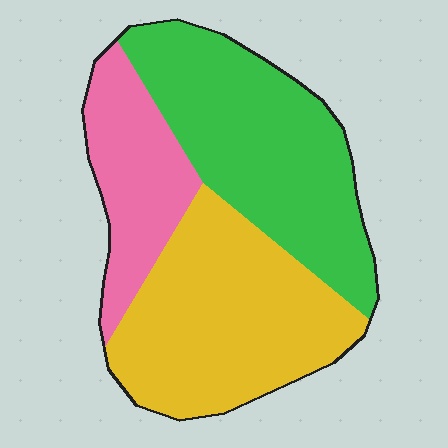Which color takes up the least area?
Pink, at roughly 20%.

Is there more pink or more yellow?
Yellow.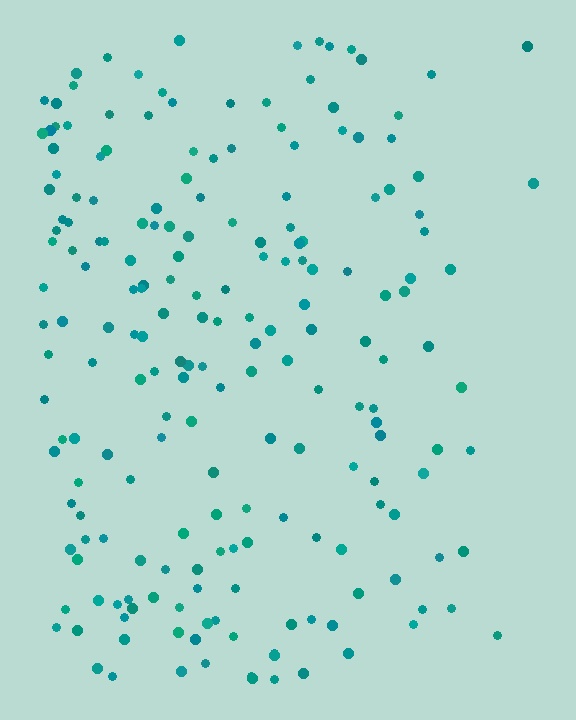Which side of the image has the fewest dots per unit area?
The right.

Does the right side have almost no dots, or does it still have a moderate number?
Still a moderate number, just noticeably fewer than the left.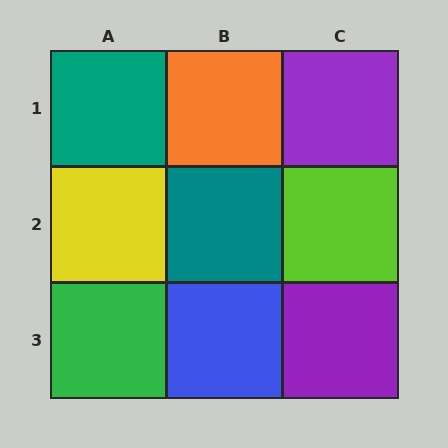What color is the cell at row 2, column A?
Yellow.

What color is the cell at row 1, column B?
Orange.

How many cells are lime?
1 cell is lime.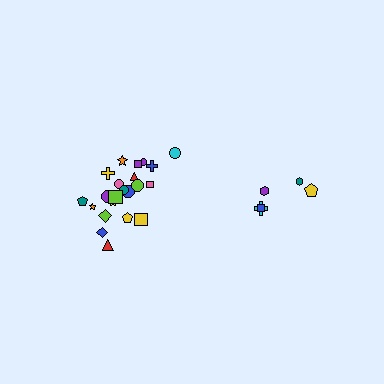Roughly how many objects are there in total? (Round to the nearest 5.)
Roughly 25 objects in total.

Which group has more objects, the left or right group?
The left group.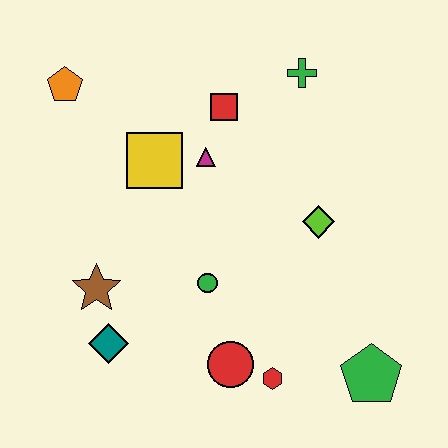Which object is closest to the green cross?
The red square is closest to the green cross.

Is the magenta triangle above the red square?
No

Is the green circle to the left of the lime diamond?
Yes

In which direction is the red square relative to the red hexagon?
The red square is above the red hexagon.